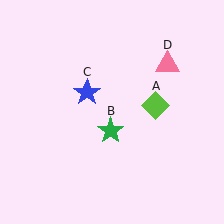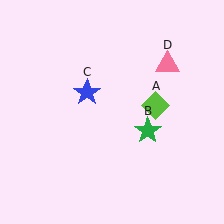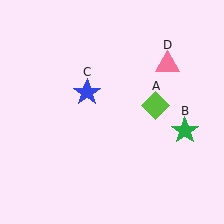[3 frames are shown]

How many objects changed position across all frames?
1 object changed position: green star (object B).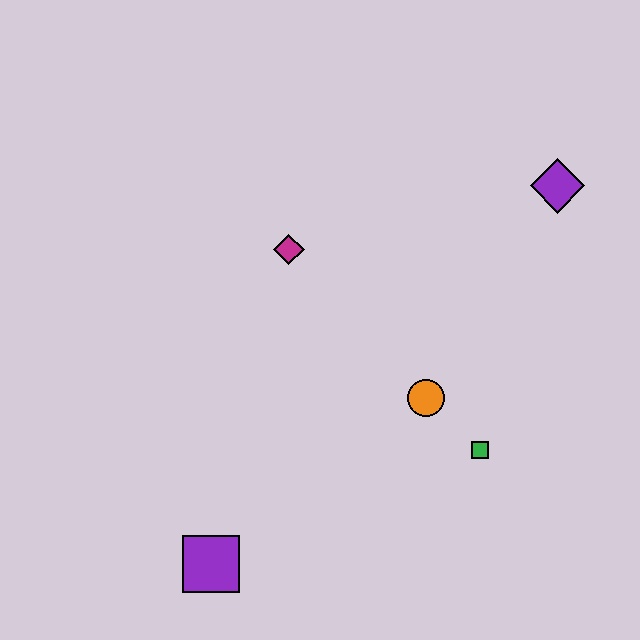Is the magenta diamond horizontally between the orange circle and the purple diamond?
No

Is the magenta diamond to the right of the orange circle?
No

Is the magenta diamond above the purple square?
Yes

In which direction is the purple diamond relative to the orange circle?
The purple diamond is above the orange circle.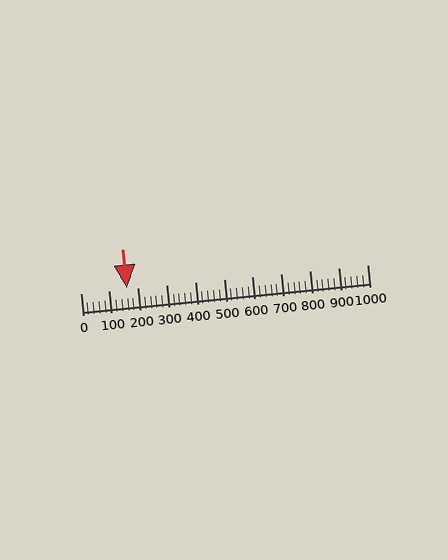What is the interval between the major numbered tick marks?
The major tick marks are spaced 100 units apart.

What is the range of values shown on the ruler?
The ruler shows values from 0 to 1000.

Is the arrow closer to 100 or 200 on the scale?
The arrow is closer to 200.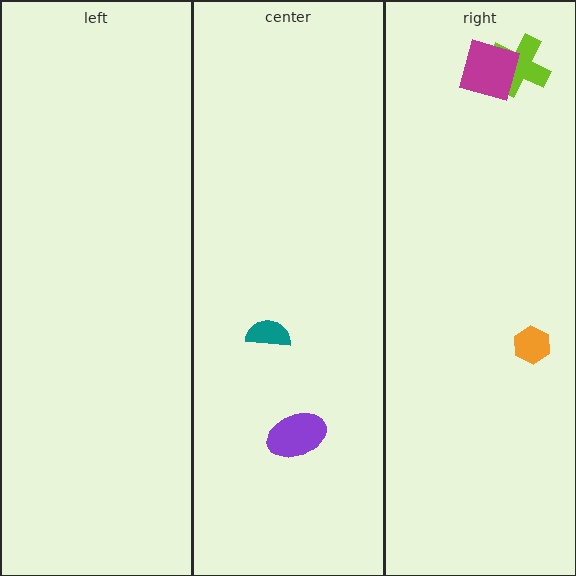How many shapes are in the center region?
2.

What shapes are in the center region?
The purple ellipse, the teal semicircle.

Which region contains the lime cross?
The right region.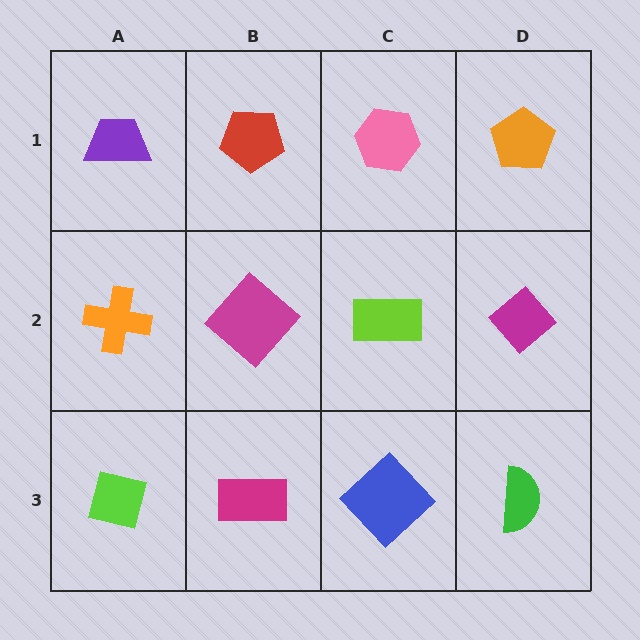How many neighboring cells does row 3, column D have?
2.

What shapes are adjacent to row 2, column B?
A red pentagon (row 1, column B), a magenta rectangle (row 3, column B), an orange cross (row 2, column A), a lime rectangle (row 2, column C).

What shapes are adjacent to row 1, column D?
A magenta diamond (row 2, column D), a pink hexagon (row 1, column C).